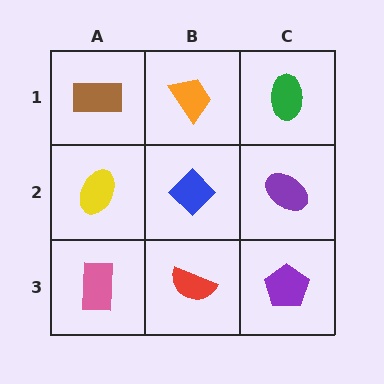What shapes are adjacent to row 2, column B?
An orange trapezoid (row 1, column B), a red semicircle (row 3, column B), a yellow ellipse (row 2, column A), a purple ellipse (row 2, column C).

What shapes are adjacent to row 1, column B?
A blue diamond (row 2, column B), a brown rectangle (row 1, column A), a green ellipse (row 1, column C).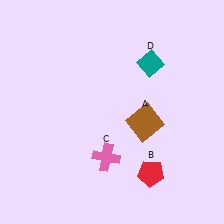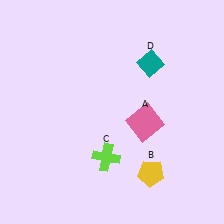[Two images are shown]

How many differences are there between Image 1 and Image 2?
There are 3 differences between the two images.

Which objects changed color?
A changed from brown to pink. B changed from red to yellow. C changed from pink to lime.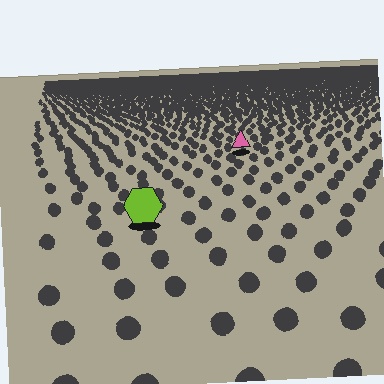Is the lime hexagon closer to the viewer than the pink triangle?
Yes. The lime hexagon is closer — you can tell from the texture gradient: the ground texture is coarser near it.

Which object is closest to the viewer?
The lime hexagon is closest. The texture marks near it are larger and more spread out.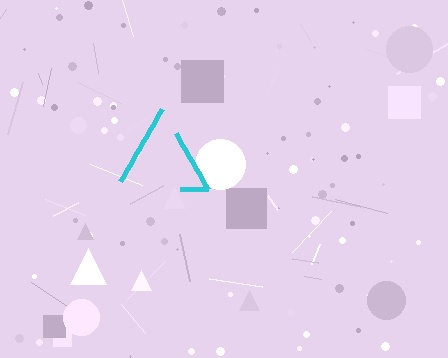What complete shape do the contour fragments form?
The contour fragments form a triangle.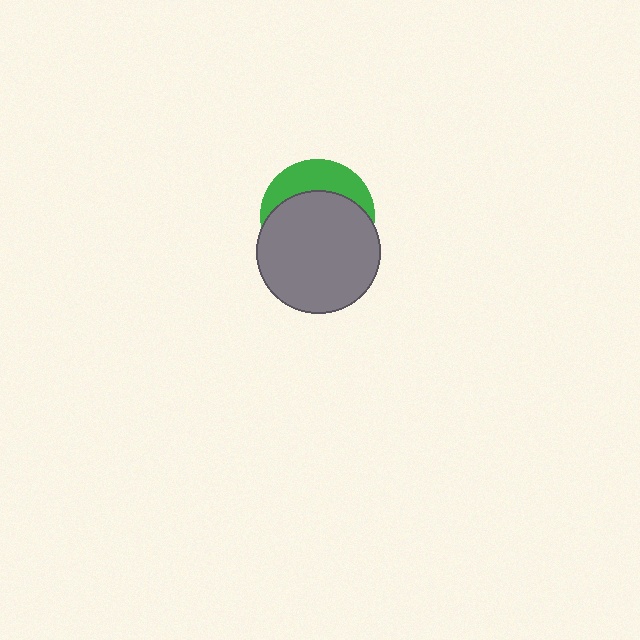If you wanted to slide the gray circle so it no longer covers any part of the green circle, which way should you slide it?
Slide it down — that is the most direct way to separate the two shapes.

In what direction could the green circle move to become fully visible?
The green circle could move up. That would shift it out from behind the gray circle entirely.